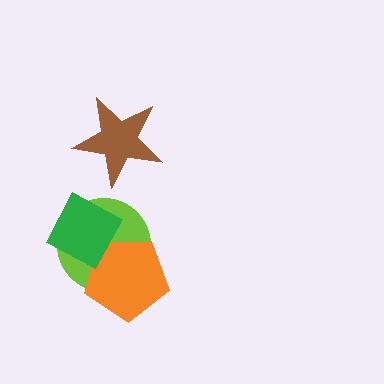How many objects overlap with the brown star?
0 objects overlap with the brown star.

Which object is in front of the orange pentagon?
The green diamond is in front of the orange pentagon.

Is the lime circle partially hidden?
Yes, it is partially covered by another shape.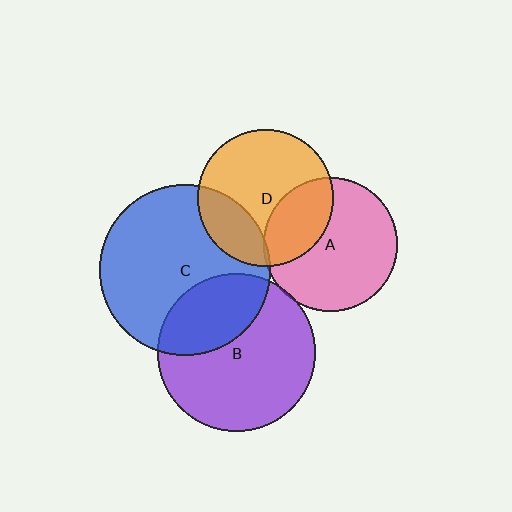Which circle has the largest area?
Circle C (blue).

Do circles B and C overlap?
Yes.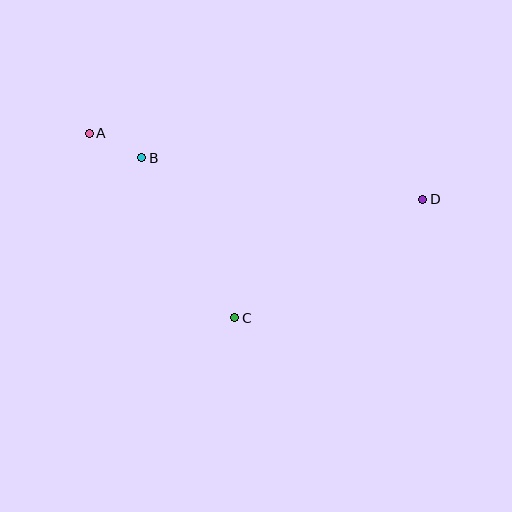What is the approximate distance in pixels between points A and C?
The distance between A and C is approximately 235 pixels.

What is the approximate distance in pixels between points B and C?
The distance between B and C is approximately 185 pixels.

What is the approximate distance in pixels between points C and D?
The distance between C and D is approximately 222 pixels.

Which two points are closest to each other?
Points A and B are closest to each other.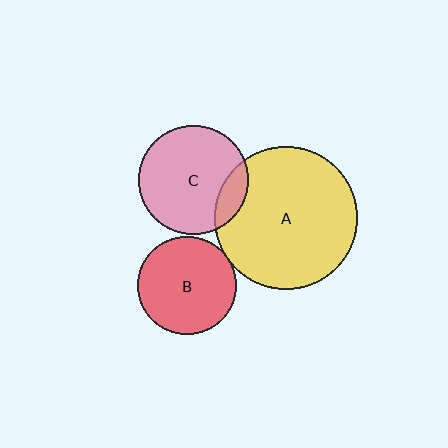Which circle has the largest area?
Circle A (yellow).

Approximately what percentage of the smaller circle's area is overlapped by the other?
Approximately 5%.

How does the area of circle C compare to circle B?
Approximately 1.2 times.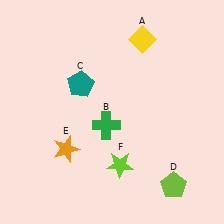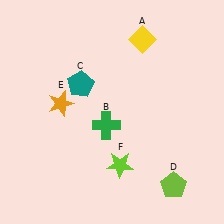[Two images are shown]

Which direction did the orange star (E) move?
The orange star (E) moved up.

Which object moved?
The orange star (E) moved up.